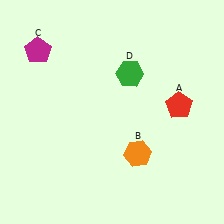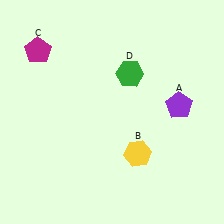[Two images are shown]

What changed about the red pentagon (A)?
In Image 1, A is red. In Image 2, it changed to purple.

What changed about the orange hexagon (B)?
In Image 1, B is orange. In Image 2, it changed to yellow.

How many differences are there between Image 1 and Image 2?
There are 2 differences between the two images.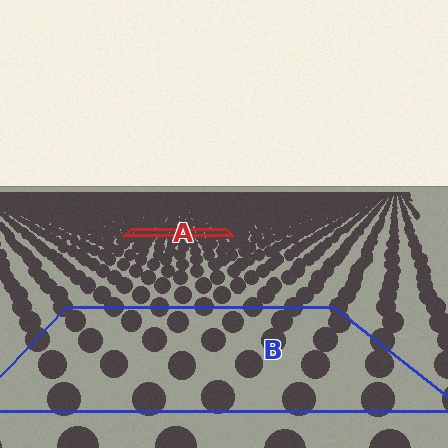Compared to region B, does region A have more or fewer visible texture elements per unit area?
Region A has more texture elements per unit area — they are packed more densely because it is farther away.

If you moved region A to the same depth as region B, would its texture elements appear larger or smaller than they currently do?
They would appear larger. At a closer depth, the same texture elements are projected at a bigger on-screen size.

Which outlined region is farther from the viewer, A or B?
Region A is farther from the viewer — the texture elements inside it appear smaller and more densely packed.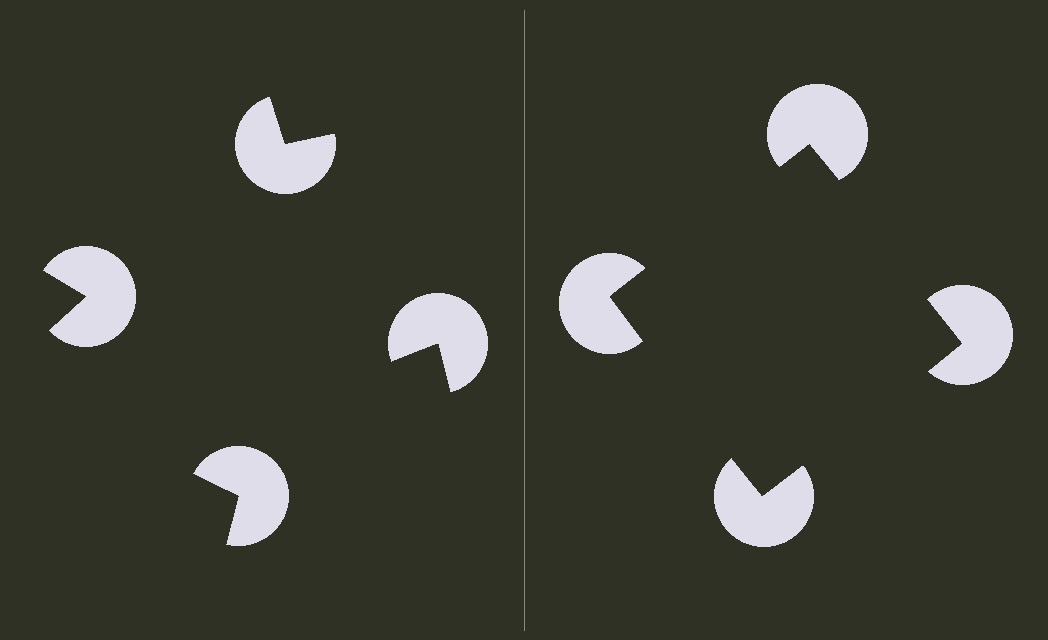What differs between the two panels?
The pac-man discs are positioned identically on both sides; only the wedge orientations differ. On the right they align to a square; on the left they are misaligned.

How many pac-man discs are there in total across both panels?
8 — 4 on each side.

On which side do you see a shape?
An illusory square appears on the right side. On the left side the wedge cuts are rotated, so no coherent shape forms.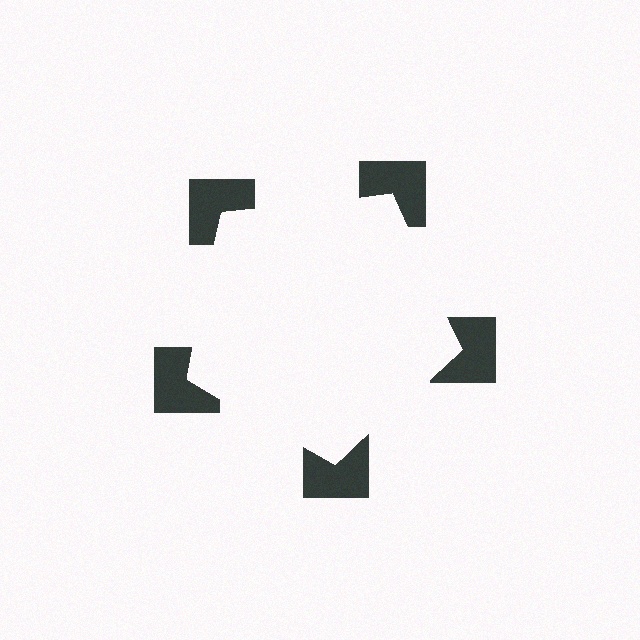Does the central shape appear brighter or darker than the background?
It typically appears slightly brighter than the background, even though no actual brightness change is drawn.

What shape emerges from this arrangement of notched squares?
An illusory pentagon — its edges are inferred from the aligned wedge cuts in the notched squares, not physically drawn.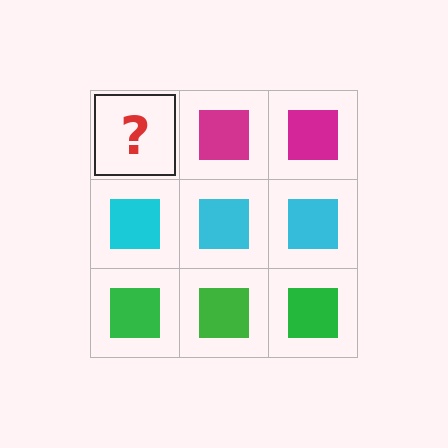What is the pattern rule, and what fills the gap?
The rule is that each row has a consistent color. The gap should be filled with a magenta square.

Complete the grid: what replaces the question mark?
The question mark should be replaced with a magenta square.